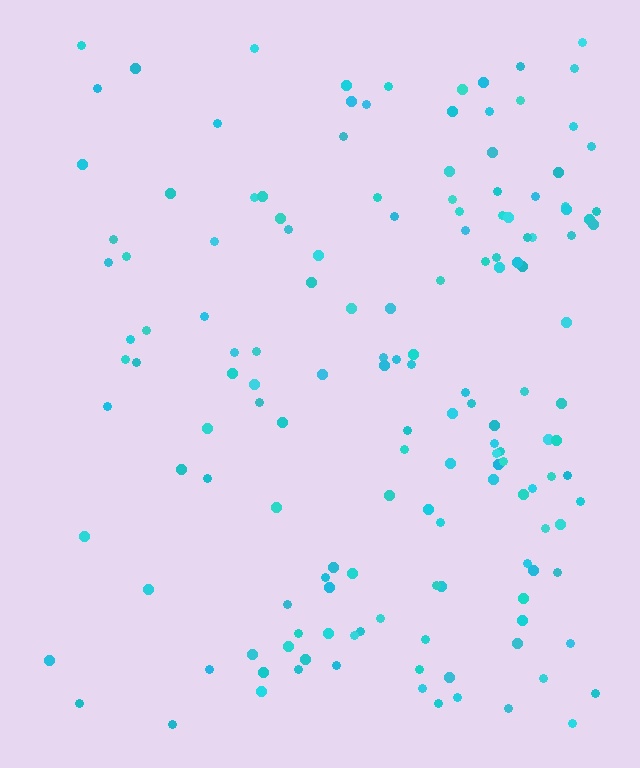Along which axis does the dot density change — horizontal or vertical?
Horizontal.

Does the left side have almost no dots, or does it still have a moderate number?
Still a moderate number, just noticeably fewer than the right.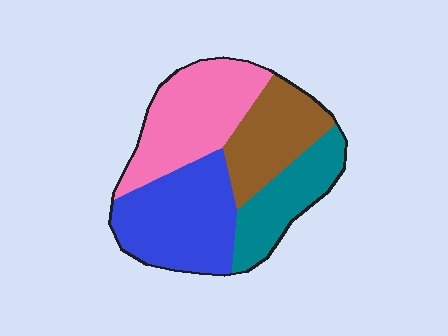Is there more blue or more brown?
Blue.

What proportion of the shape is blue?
Blue covers 31% of the shape.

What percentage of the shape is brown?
Brown covers about 20% of the shape.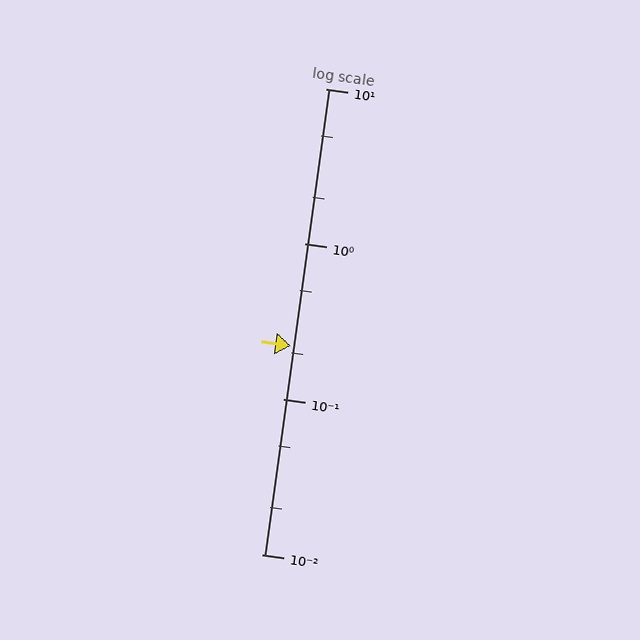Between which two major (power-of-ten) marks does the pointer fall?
The pointer is between 0.1 and 1.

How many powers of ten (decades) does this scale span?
The scale spans 3 decades, from 0.01 to 10.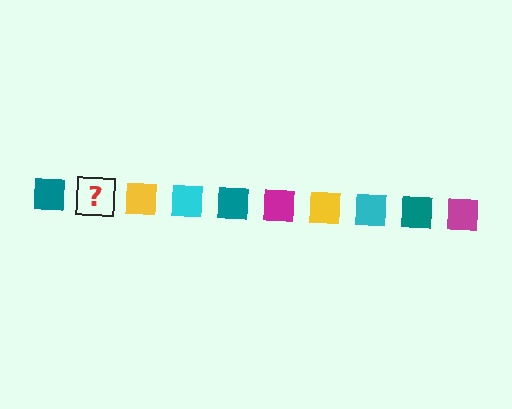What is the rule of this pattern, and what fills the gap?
The rule is that the pattern cycles through teal, magenta, yellow, cyan squares. The gap should be filled with a magenta square.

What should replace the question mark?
The question mark should be replaced with a magenta square.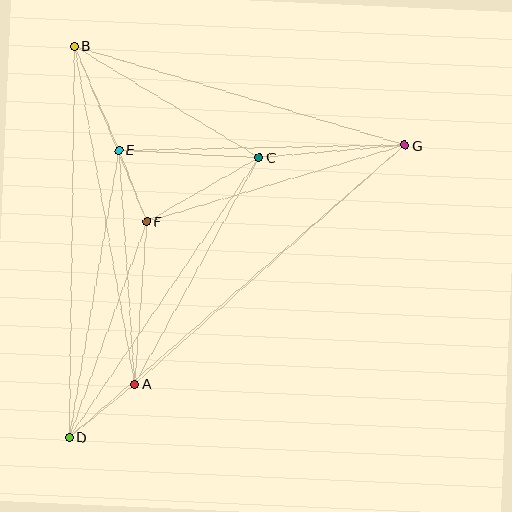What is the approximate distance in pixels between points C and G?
The distance between C and G is approximately 147 pixels.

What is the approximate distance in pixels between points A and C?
The distance between A and C is approximately 258 pixels.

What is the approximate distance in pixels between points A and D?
The distance between A and D is approximately 85 pixels.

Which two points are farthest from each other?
Points D and G are farthest from each other.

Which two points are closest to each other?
Points E and F are closest to each other.